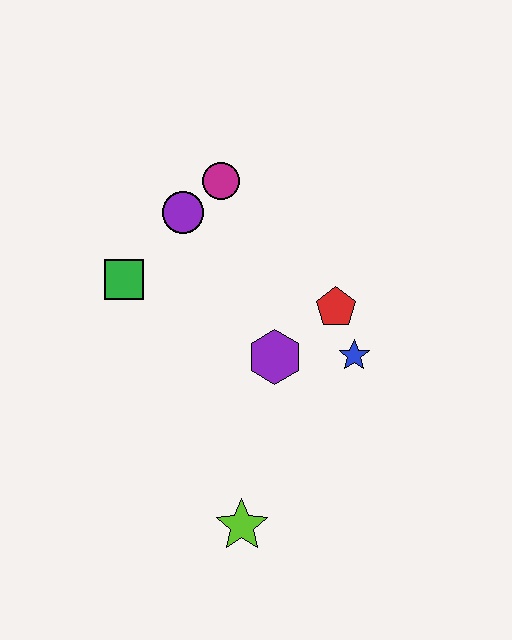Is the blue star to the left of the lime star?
No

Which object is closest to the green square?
The purple circle is closest to the green square.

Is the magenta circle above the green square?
Yes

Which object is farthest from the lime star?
The magenta circle is farthest from the lime star.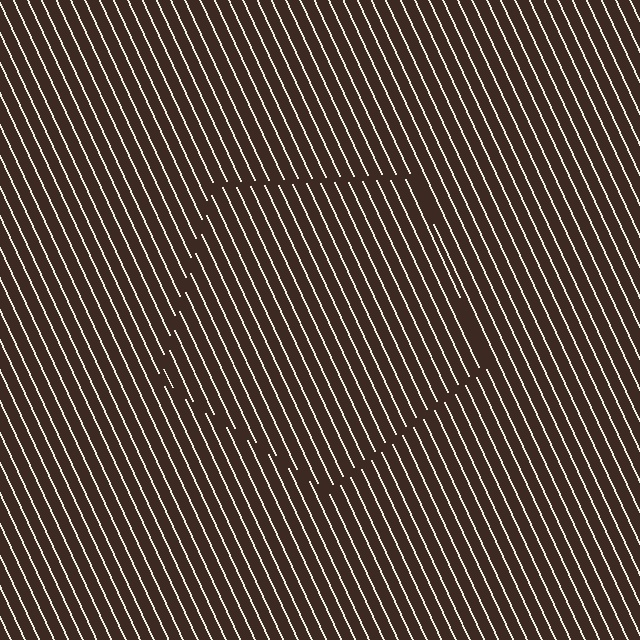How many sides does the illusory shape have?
5 sides — the line-ends trace a pentagon.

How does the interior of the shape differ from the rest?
The interior of the shape contains the same grating, shifted by half a period — the contour is defined by the phase discontinuity where line-ends from the inner and outer gratings abut.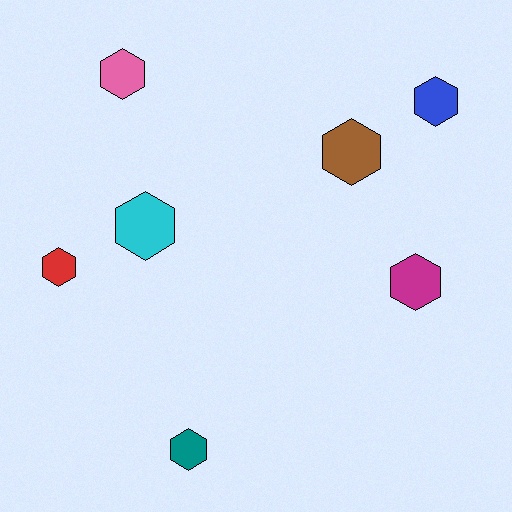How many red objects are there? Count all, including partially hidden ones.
There is 1 red object.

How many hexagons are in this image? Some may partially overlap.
There are 7 hexagons.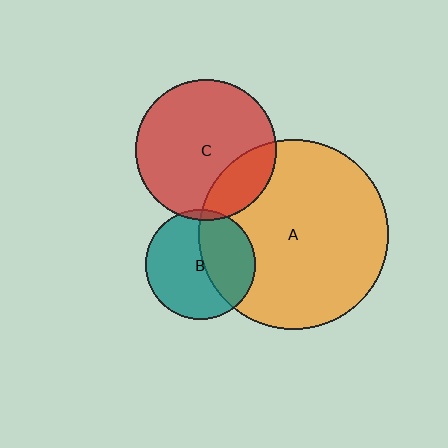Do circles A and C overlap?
Yes.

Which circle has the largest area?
Circle A (orange).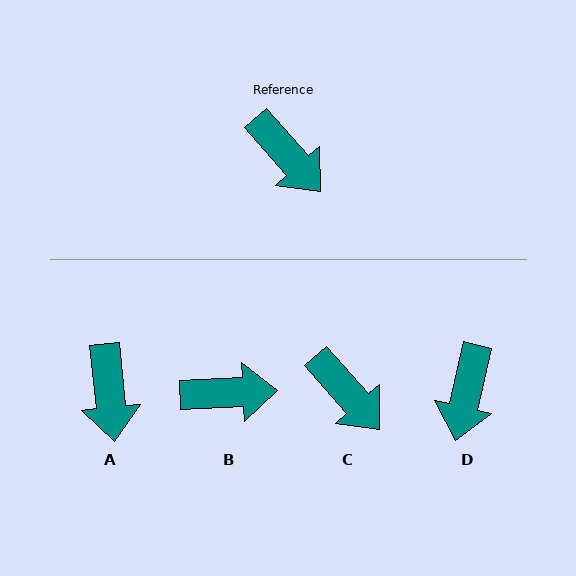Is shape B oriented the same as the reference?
No, it is off by about 51 degrees.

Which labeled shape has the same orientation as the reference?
C.